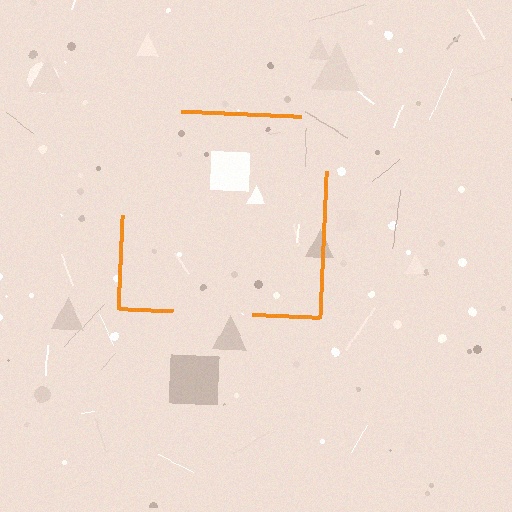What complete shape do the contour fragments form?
The contour fragments form a square.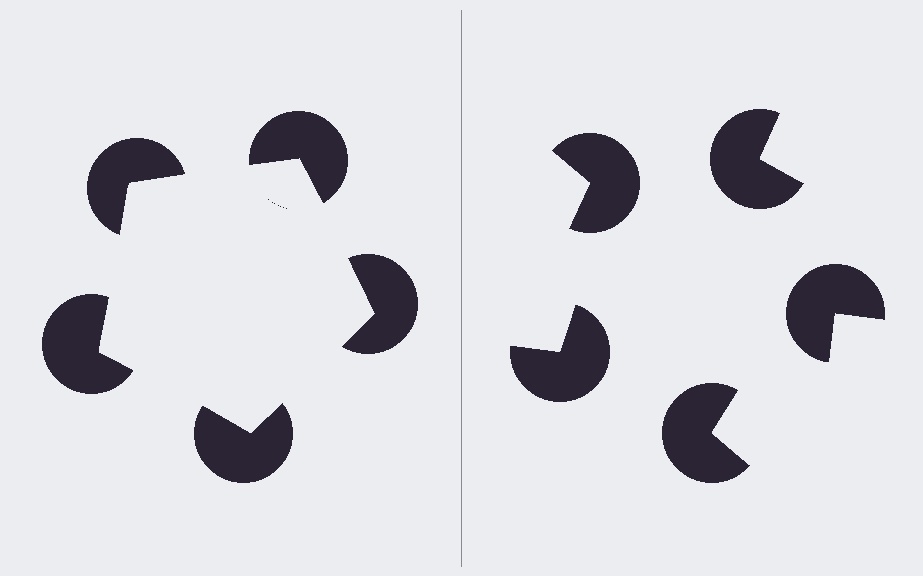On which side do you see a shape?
An illusory pentagon appears on the left side. On the right side the wedge cuts are rotated, so no coherent shape forms.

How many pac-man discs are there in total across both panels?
10 — 5 on each side.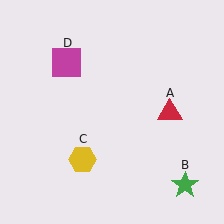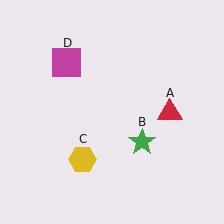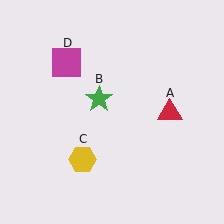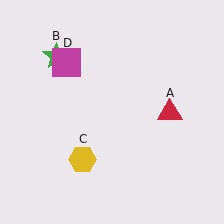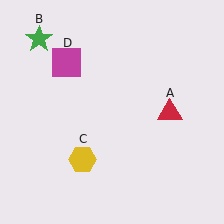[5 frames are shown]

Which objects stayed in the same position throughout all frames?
Red triangle (object A) and yellow hexagon (object C) and magenta square (object D) remained stationary.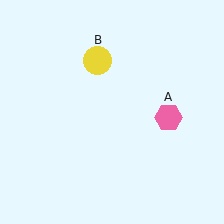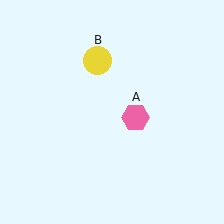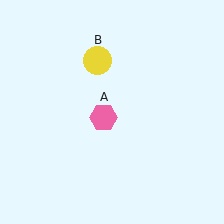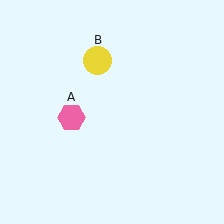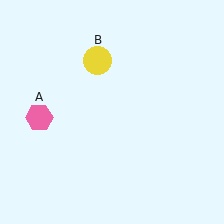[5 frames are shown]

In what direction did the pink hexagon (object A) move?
The pink hexagon (object A) moved left.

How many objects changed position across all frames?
1 object changed position: pink hexagon (object A).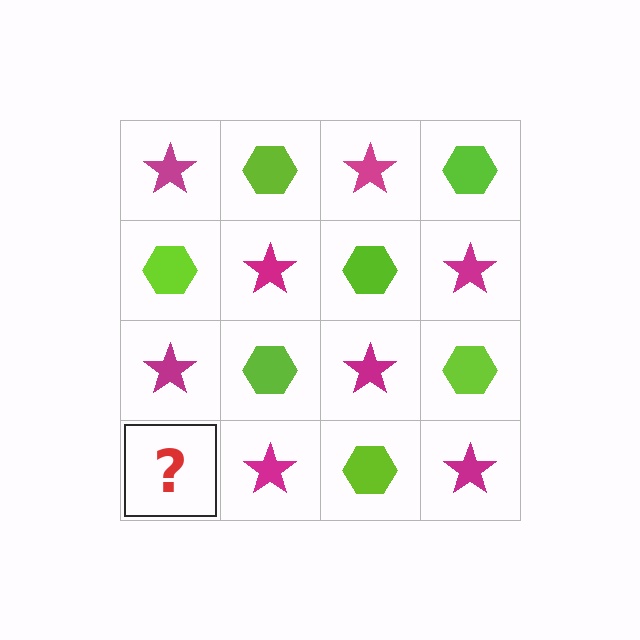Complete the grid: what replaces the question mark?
The question mark should be replaced with a lime hexagon.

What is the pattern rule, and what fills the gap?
The rule is that it alternates magenta star and lime hexagon in a checkerboard pattern. The gap should be filled with a lime hexagon.